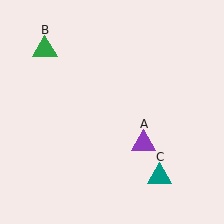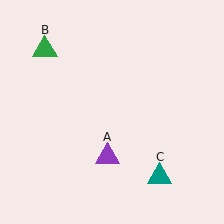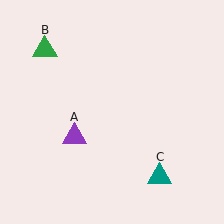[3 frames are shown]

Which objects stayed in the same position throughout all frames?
Green triangle (object B) and teal triangle (object C) remained stationary.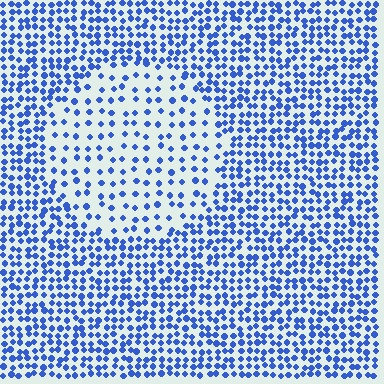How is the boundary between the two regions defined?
The boundary is defined by a change in element density (approximately 2.2x ratio). All elements are the same color, size, and shape.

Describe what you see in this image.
The image contains small blue elements arranged at two different densities. A circle-shaped region is visible where the elements are less densely packed than the surrounding area.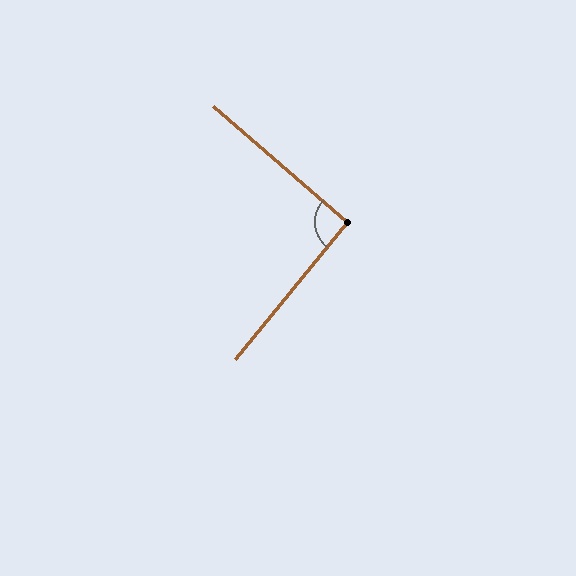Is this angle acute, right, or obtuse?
It is approximately a right angle.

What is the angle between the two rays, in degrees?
Approximately 92 degrees.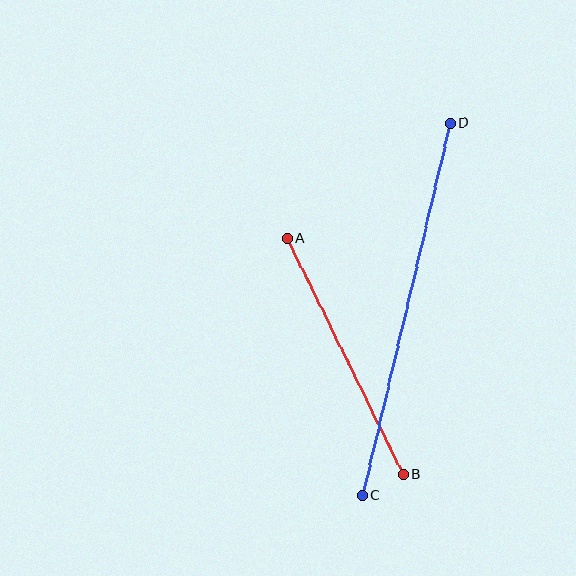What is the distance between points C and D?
The distance is approximately 382 pixels.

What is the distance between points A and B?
The distance is approximately 263 pixels.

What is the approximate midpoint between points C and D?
The midpoint is at approximately (406, 309) pixels.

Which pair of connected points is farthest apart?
Points C and D are farthest apart.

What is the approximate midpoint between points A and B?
The midpoint is at approximately (345, 356) pixels.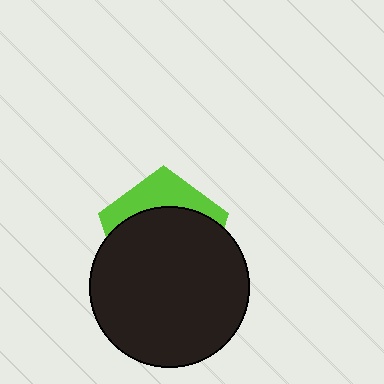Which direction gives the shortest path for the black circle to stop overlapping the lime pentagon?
Moving down gives the shortest separation.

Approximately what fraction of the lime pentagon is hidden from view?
Roughly 70% of the lime pentagon is hidden behind the black circle.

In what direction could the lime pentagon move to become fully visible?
The lime pentagon could move up. That would shift it out from behind the black circle entirely.